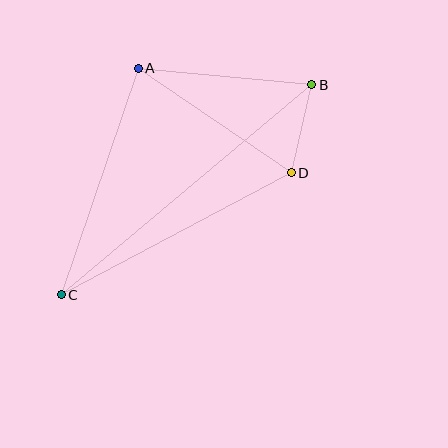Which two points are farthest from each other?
Points B and C are farthest from each other.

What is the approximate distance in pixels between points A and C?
The distance between A and C is approximately 239 pixels.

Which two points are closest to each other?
Points B and D are closest to each other.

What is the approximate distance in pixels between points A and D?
The distance between A and D is approximately 185 pixels.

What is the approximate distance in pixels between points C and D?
The distance between C and D is approximately 260 pixels.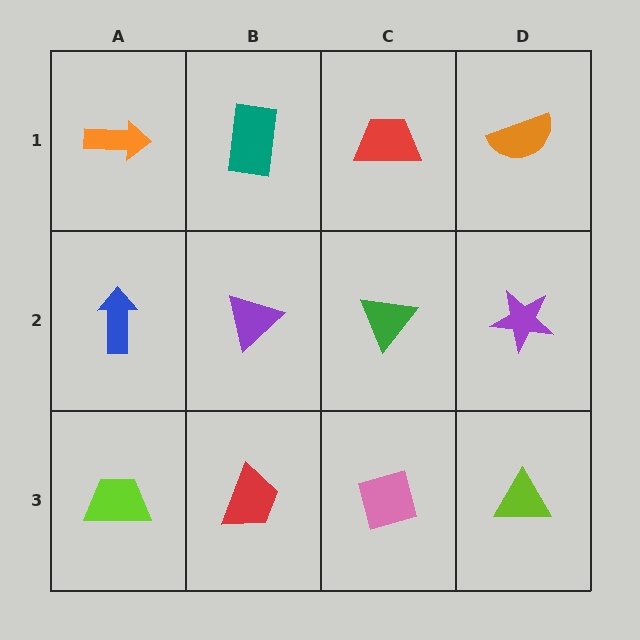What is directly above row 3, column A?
A blue arrow.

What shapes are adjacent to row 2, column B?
A teal rectangle (row 1, column B), a red trapezoid (row 3, column B), a blue arrow (row 2, column A), a green triangle (row 2, column C).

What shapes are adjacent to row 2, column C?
A red trapezoid (row 1, column C), a pink square (row 3, column C), a purple triangle (row 2, column B), a purple star (row 2, column D).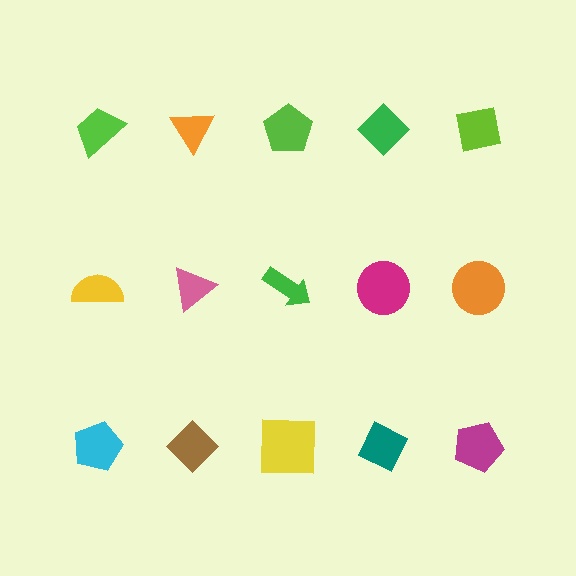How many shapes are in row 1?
5 shapes.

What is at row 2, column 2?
A pink triangle.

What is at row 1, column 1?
A lime trapezoid.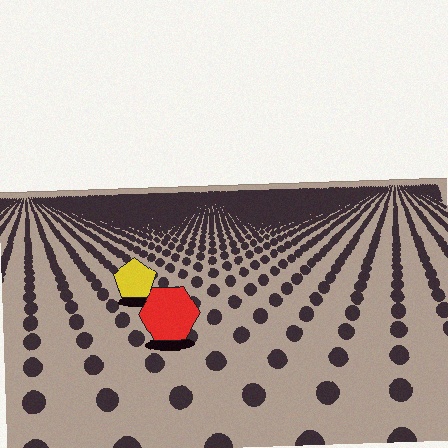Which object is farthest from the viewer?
The yellow pentagon is farthest from the viewer. It appears smaller and the ground texture around it is denser.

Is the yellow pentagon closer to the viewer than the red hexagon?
No. The red hexagon is closer — you can tell from the texture gradient: the ground texture is coarser near it.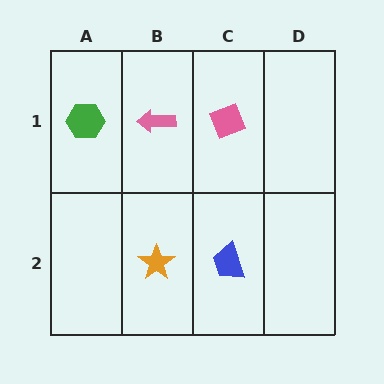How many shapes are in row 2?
2 shapes.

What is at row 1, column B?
A pink arrow.